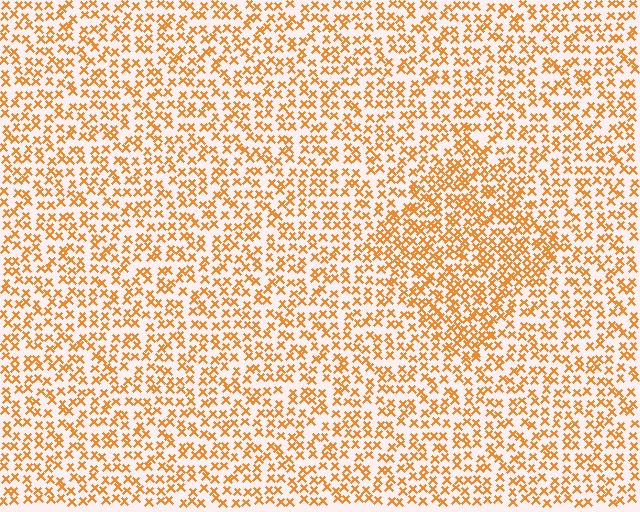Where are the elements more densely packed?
The elements are more densely packed inside the diamond boundary.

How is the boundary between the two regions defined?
The boundary is defined by a change in element density (approximately 1.6x ratio). All elements are the same color, size, and shape.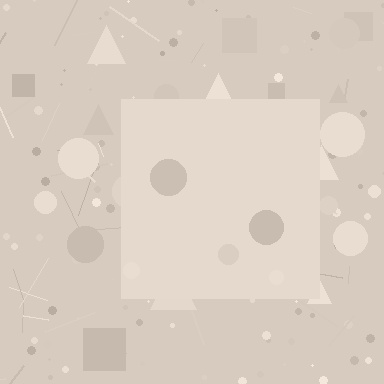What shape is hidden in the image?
A square is hidden in the image.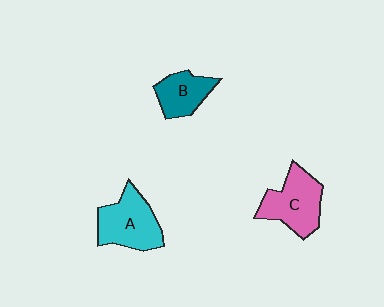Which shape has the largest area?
Shape A (cyan).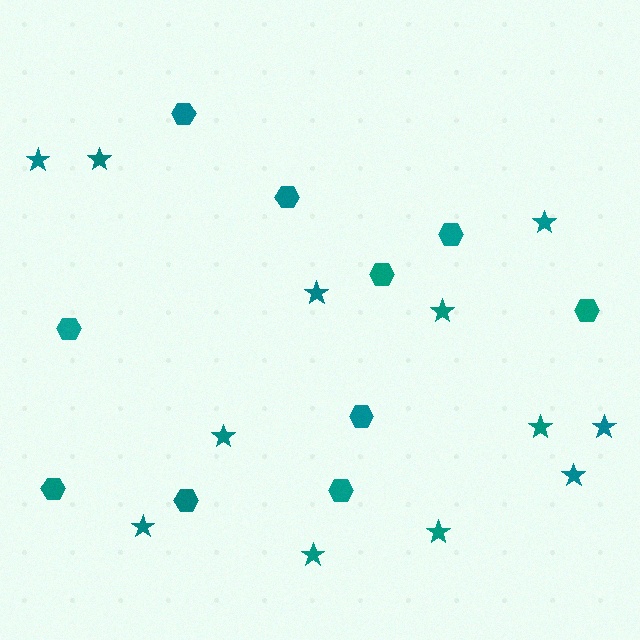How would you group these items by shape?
There are 2 groups: one group of hexagons (10) and one group of stars (12).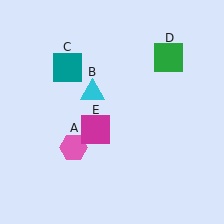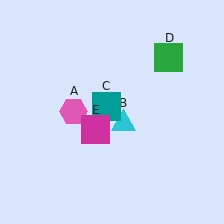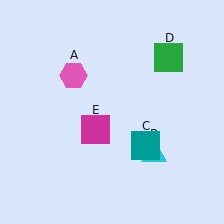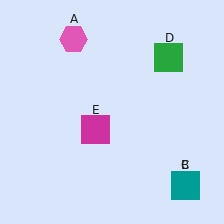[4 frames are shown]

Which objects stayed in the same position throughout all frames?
Green square (object D) and magenta square (object E) remained stationary.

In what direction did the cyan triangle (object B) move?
The cyan triangle (object B) moved down and to the right.